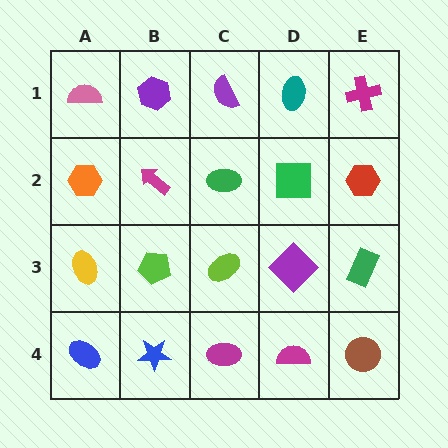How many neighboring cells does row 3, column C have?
4.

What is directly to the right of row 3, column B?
A lime ellipse.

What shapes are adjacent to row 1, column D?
A green square (row 2, column D), a purple semicircle (row 1, column C), a magenta cross (row 1, column E).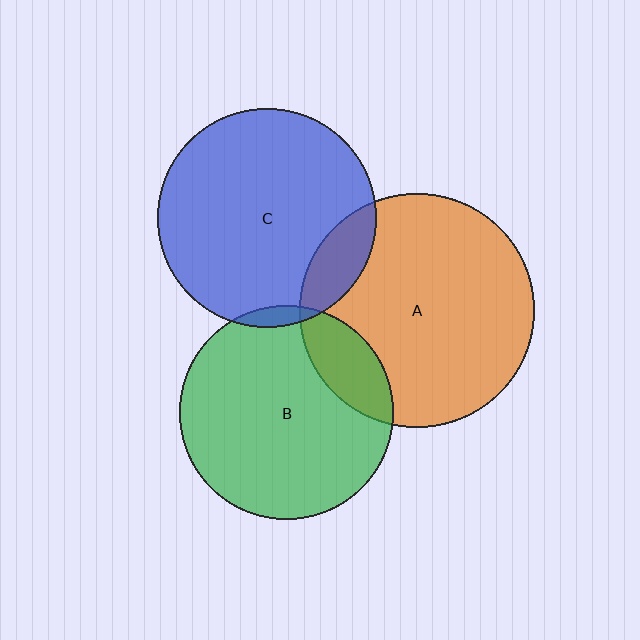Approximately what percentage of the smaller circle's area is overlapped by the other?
Approximately 15%.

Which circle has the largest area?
Circle A (orange).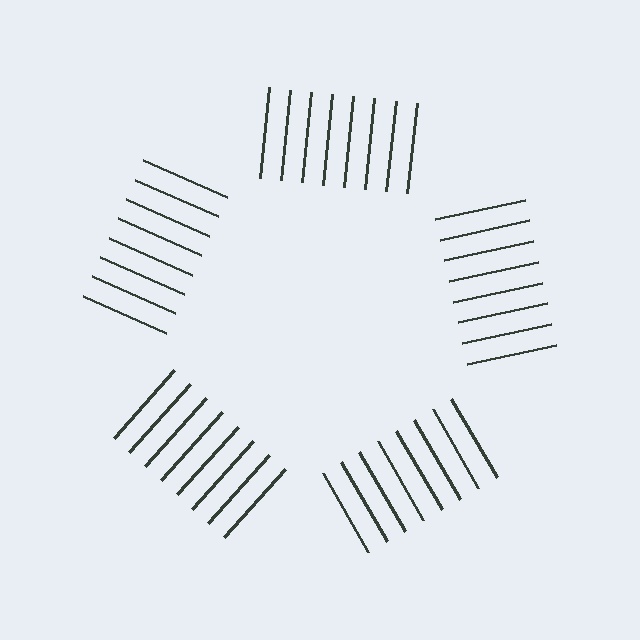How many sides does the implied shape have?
5 sides — the line-ends trace a pentagon.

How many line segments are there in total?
40 — 8 along each of the 5 edges.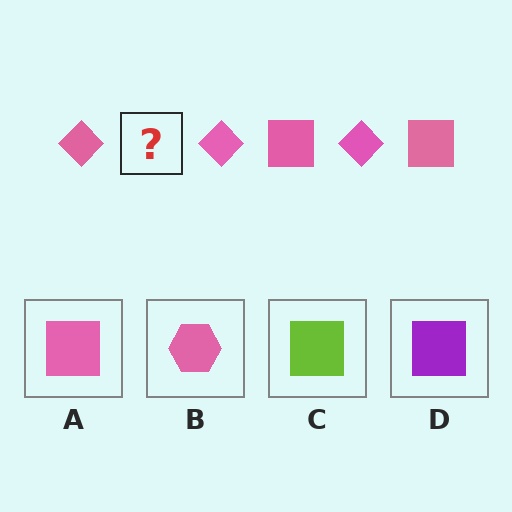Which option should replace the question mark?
Option A.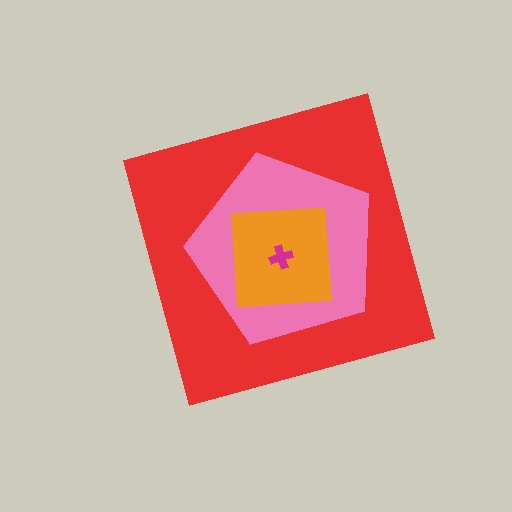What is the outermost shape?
The red diamond.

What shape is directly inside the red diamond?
The pink pentagon.